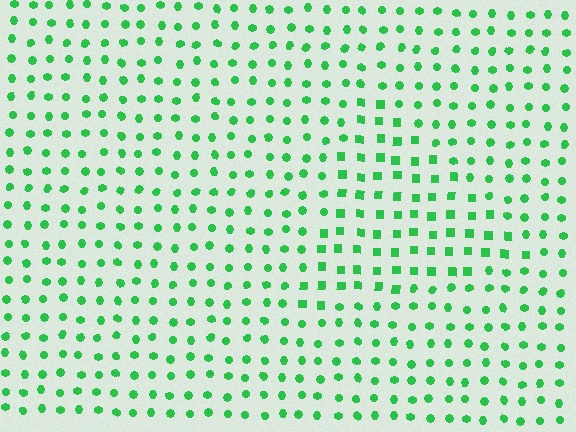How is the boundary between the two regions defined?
The boundary is defined by a change in element shape: squares inside vs. circles outside. All elements share the same color and spacing.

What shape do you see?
I see a triangle.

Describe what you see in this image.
The image is filled with small green elements arranged in a uniform grid. A triangle-shaped region contains squares, while the surrounding area contains circles. The boundary is defined purely by the change in element shape.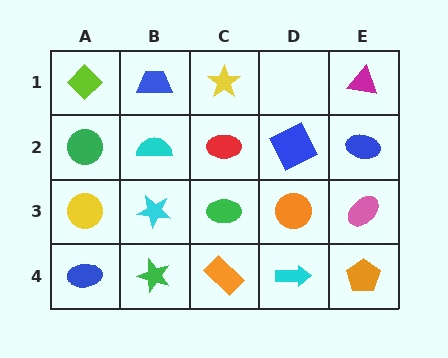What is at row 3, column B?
A cyan star.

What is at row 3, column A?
A yellow circle.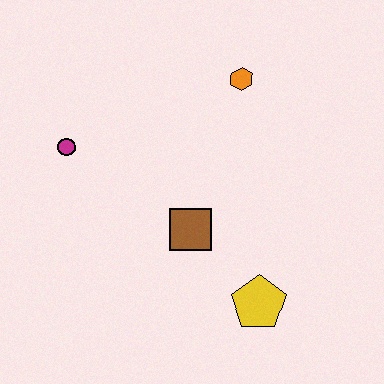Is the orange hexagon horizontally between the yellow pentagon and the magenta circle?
Yes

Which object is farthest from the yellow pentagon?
The magenta circle is farthest from the yellow pentagon.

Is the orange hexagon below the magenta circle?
No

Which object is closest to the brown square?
The yellow pentagon is closest to the brown square.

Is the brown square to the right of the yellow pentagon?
No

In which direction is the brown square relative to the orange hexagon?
The brown square is below the orange hexagon.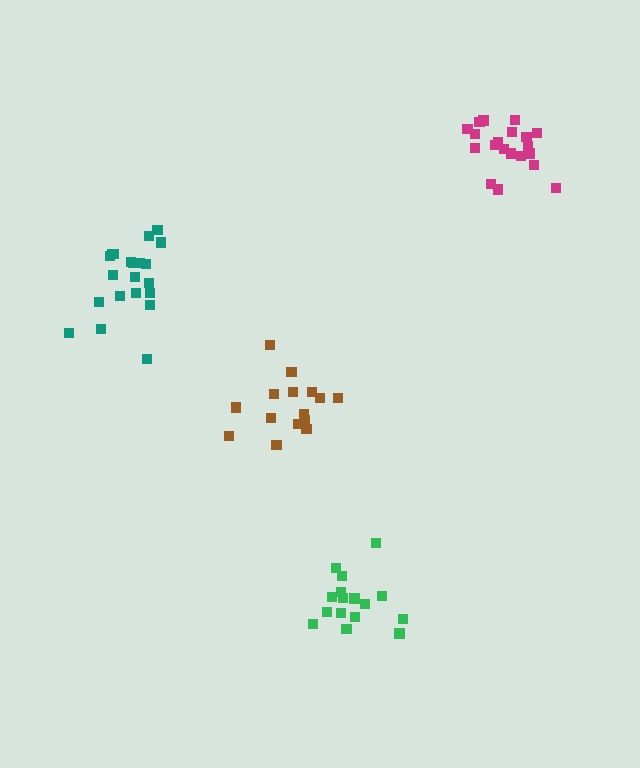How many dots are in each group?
Group 1: 15 dots, Group 2: 16 dots, Group 3: 21 dots, Group 4: 20 dots (72 total).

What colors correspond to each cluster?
The clusters are colored: brown, green, teal, magenta.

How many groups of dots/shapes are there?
There are 4 groups.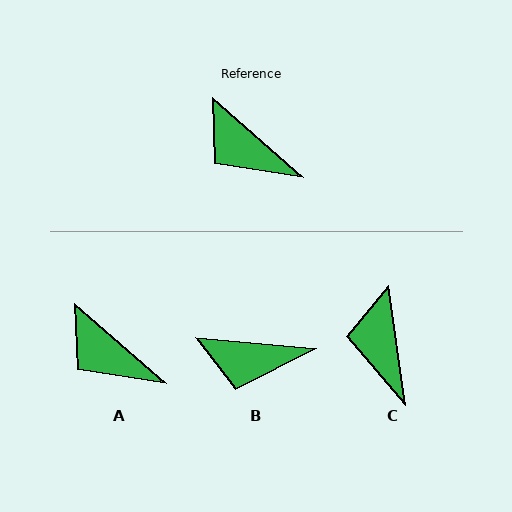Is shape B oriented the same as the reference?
No, it is off by about 36 degrees.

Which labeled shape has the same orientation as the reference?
A.